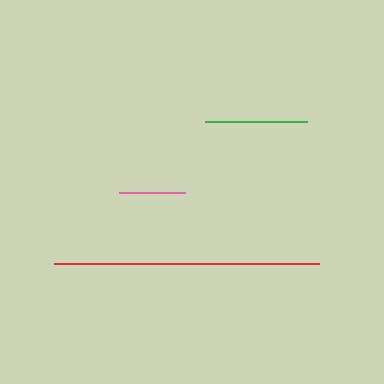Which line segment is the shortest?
The pink line is the shortest at approximately 66 pixels.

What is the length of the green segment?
The green segment is approximately 102 pixels long.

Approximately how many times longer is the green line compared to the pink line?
The green line is approximately 1.5 times the length of the pink line.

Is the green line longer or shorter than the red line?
The red line is longer than the green line.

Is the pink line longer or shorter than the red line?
The red line is longer than the pink line.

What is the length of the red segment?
The red segment is approximately 265 pixels long.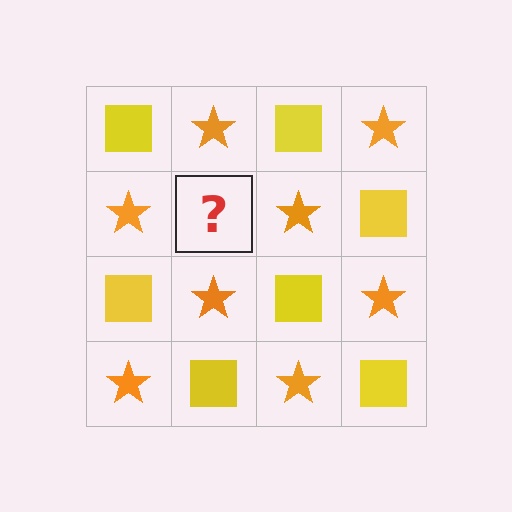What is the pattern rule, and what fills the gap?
The rule is that it alternates yellow square and orange star in a checkerboard pattern. The gap should be filled with a yellow square.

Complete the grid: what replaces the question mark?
The question mark should be replaced with a yellow square.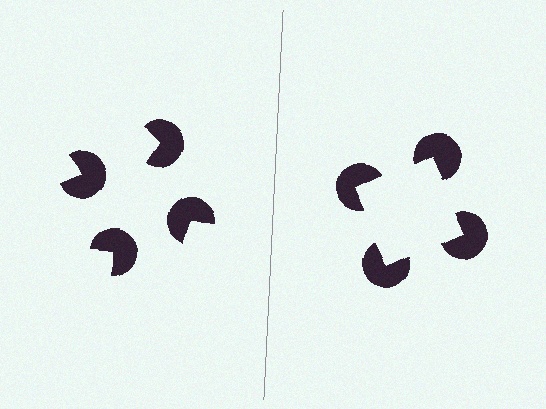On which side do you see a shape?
An illusory square appears on the right side. On the left side the wedge cuts are rotated, so no coherent shape forms.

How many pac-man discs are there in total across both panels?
8 — 4 on each side.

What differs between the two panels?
The pac-man discs are positioned identically on both sides; only the wedge orientations differ. On the right they align to a square; on the left they are misaligned.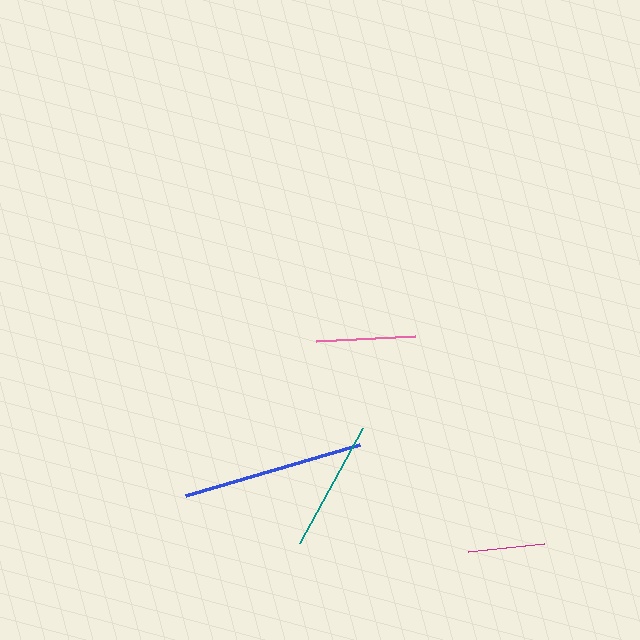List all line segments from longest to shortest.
From longest to shortest: blue, teal, pink, magenta.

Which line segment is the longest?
The blue line is the longest at approximately 181 pixels.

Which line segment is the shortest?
The magenta line is the shortest at approximately 77 pixels.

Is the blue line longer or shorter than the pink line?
The blue line is longer than the pink line.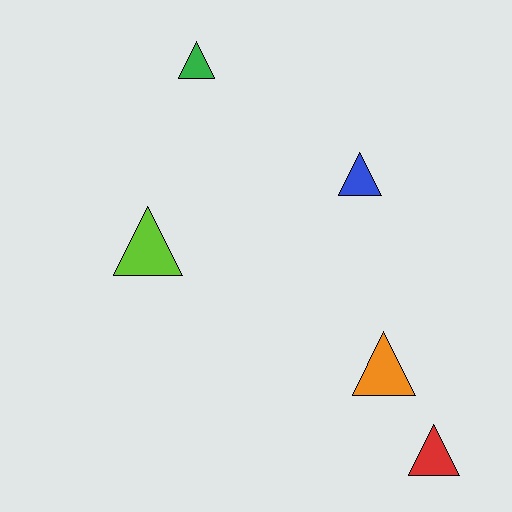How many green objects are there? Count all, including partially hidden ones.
There is 1 green object.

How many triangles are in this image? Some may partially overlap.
There are 5 triangles.